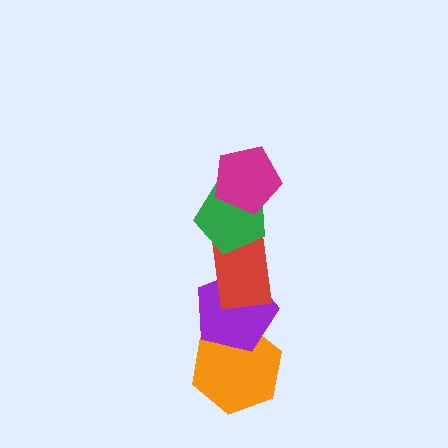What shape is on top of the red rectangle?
The green pentagon is on top of the red rectangle.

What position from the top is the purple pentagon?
The purple pentagon is 4th from the top.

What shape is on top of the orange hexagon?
The purple pentagon is on top of the orange hexagon.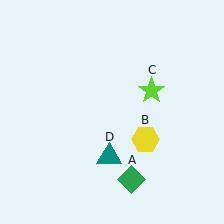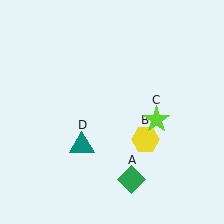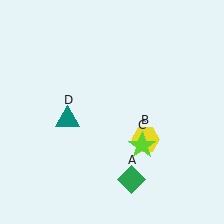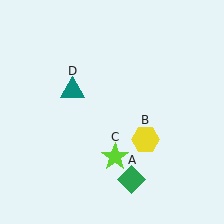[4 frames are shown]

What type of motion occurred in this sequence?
The lime star (object C), teal triangle (object D) rotated clockwise around the center of the scene.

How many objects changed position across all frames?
2 objects changed position: lime star (object C), teal triangle (object D).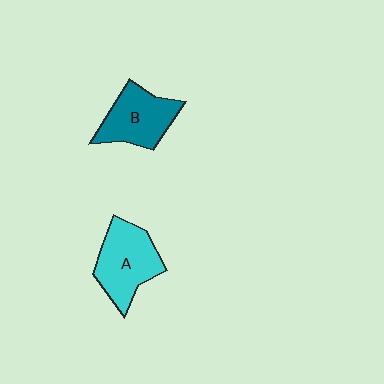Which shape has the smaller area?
Shape B (teal).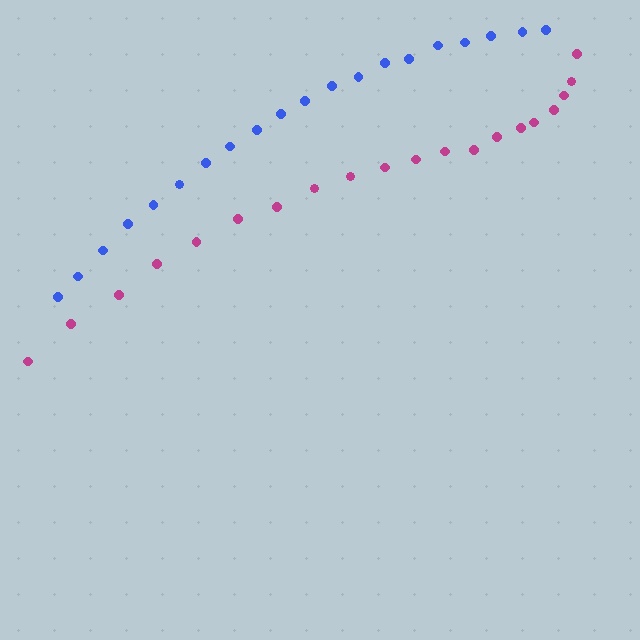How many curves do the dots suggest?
There are 2 distinct paths.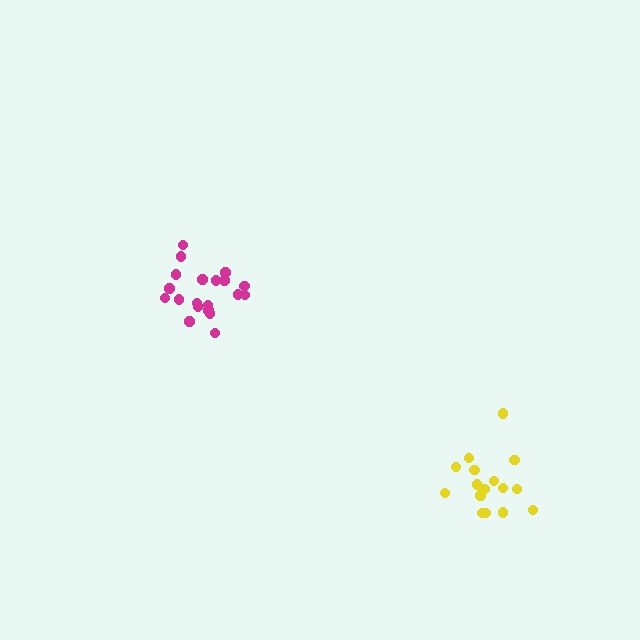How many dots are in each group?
Group 1: 16 dots, Group 2: 21 dots (37 total).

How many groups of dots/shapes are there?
There are 2 groups.